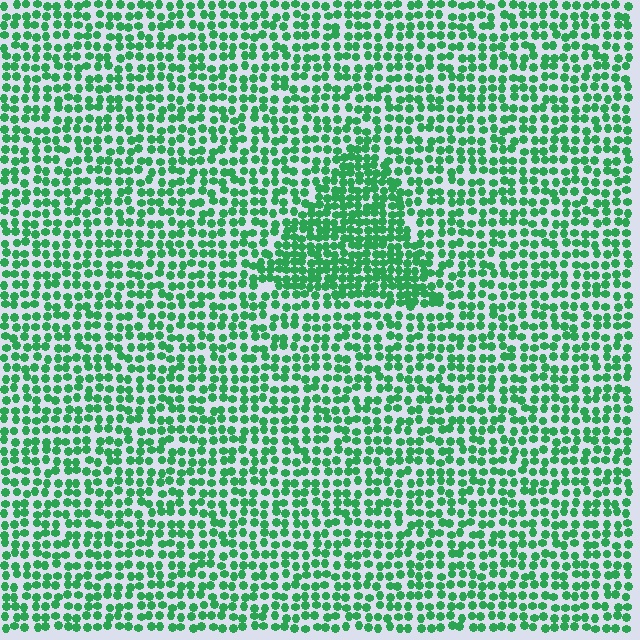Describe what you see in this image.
The image contains small green elements arranged at two different densities. A triangle-shaped region is visible where the elements are more densely packed than the surrounding area.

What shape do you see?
I see a triangle.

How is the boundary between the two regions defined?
The boundary is defined by a change in element density (approximately 1.7x ratio). All elements are the same color, size, and shape.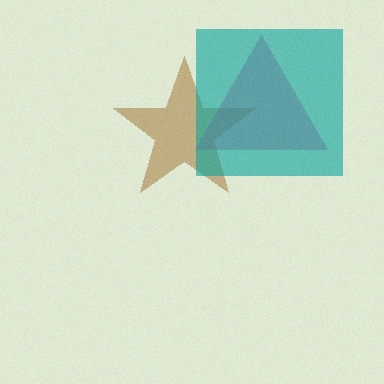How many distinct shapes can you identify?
There are 3 distinct shapes: a brown star, a magenta triangle, a teal square.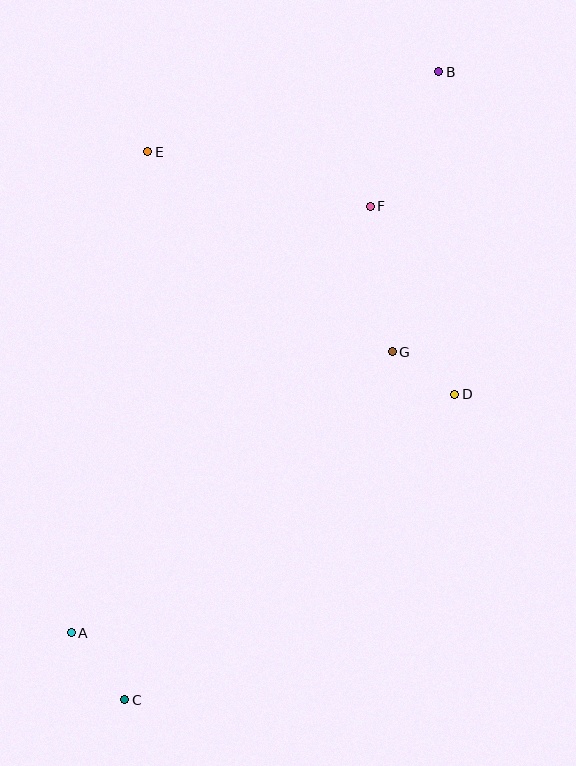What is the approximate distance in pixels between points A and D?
The distance between A and D is approximately 452 pixels.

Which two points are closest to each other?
Points D and G are closest to each other.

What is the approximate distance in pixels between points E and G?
The distance between E and G is approximately 316 pixels.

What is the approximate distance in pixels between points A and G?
The distance between A and G is approximately 427 pixels.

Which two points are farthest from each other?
Points B and C are farthest from each other.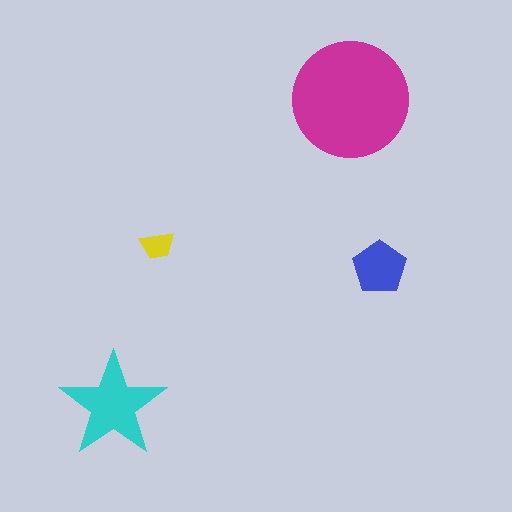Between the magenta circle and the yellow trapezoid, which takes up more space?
The magenta circle.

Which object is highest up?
The magenta circle is topmost.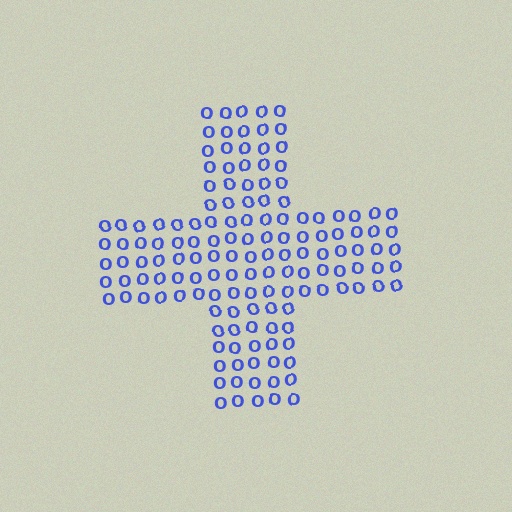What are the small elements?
The small elements are letter O's.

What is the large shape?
The large shape is a cross.